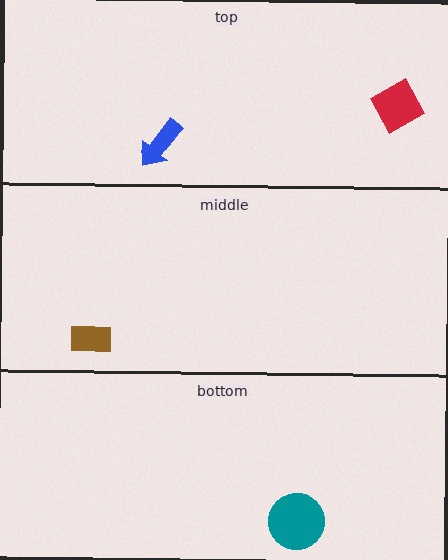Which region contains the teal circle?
The bottom region.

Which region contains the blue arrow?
The top region.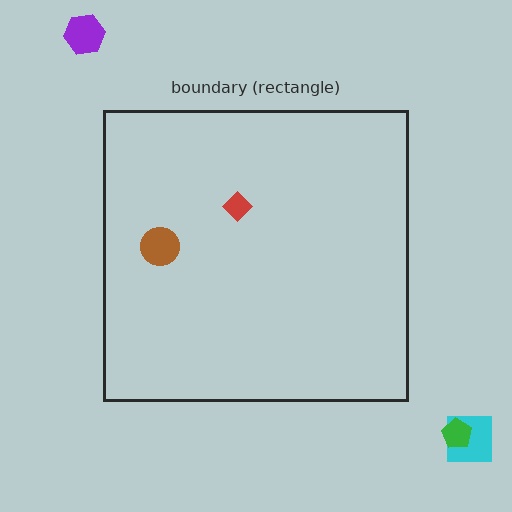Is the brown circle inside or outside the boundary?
Inside.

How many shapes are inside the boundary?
2 inside, 3 outside.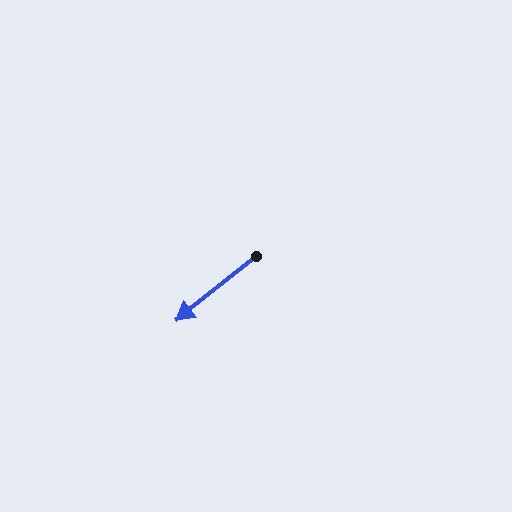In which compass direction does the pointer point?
Southwest.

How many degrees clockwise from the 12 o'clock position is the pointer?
Approximately 231 degrees.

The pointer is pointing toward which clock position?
Roughly 8 o'clock.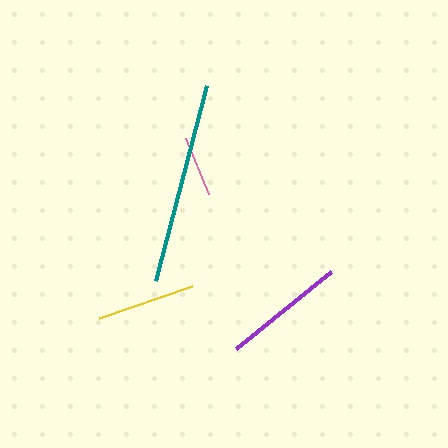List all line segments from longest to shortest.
From longest to shortest: teal, purple, yellow, pink.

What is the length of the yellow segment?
The yellow segment is approximately 98 pixels long.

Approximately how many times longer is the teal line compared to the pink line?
The teal line is approximately 3.3 times the length of the pink line.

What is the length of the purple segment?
The purple segment is approximately 122 pixels long.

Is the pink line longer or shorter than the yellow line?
The yellow line is longer than the pink line.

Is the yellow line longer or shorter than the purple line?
The purple line is longer than the yellow line.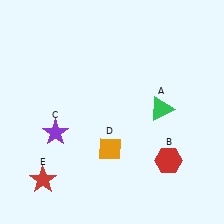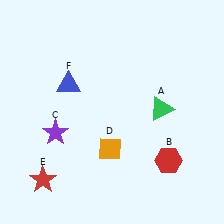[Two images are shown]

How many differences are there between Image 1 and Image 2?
There is 1 difference between the two images.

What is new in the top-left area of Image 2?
A blue triangle (F) was added in the top-left area of Image 2.